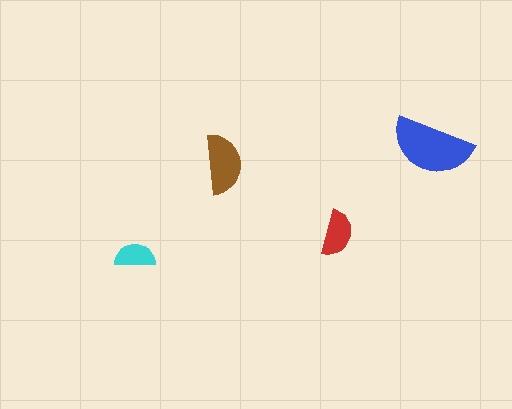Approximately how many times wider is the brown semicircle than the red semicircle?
About 1.5 times wider.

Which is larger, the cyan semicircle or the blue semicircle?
The blue one.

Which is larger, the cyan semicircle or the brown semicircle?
The brown one.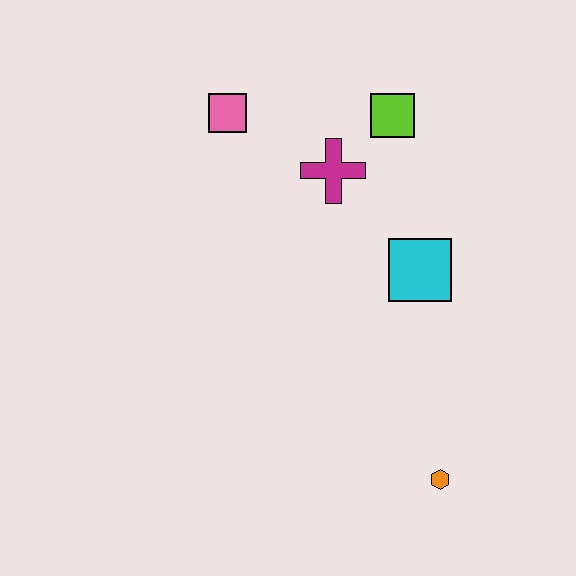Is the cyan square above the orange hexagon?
Yes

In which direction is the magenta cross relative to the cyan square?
The magenta cross is above the cyan square.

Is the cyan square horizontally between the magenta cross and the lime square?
No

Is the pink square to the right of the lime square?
No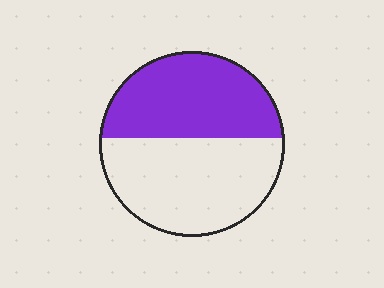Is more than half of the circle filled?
No.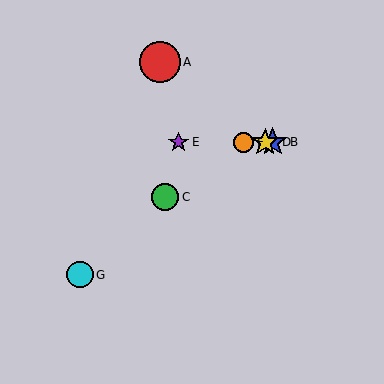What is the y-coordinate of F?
Object F is at y≈142.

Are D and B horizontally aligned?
Yes, both are at y≈142.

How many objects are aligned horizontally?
4 objects (B, D, E, F) are aligned horizontally.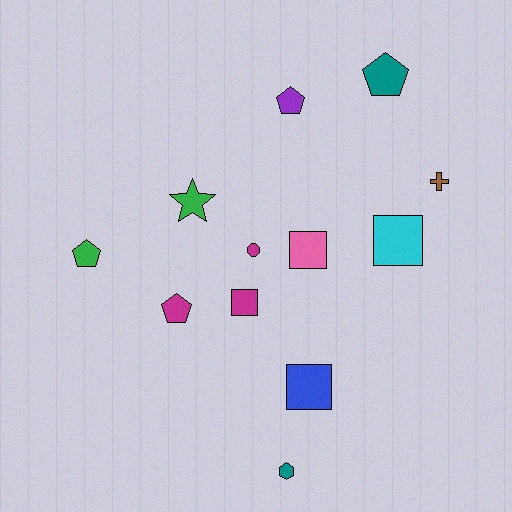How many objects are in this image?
There are 12 objects.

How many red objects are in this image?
There are no red objects.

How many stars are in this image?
There is 1 star.